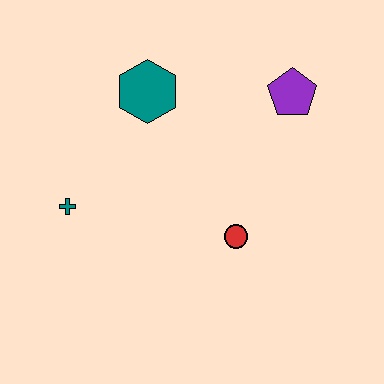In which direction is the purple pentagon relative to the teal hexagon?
The purple pentagon is to the right of the teal hexagon.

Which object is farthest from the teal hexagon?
The red circle is farthest from the teal hexagon.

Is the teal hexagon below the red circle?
No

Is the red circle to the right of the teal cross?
Yes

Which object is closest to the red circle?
The purple pentagon is closest to the red circle.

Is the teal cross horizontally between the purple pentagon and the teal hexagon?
No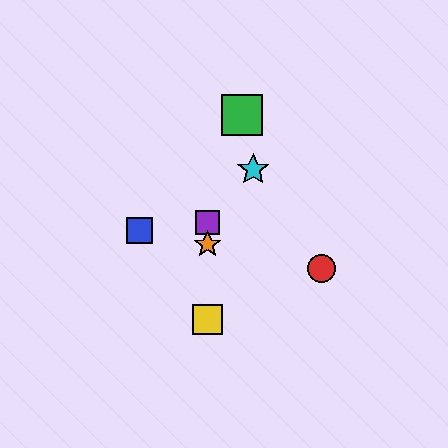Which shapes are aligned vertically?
The yellow square, the purple square, the orange star are aligned vertically.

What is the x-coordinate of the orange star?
The orange star is at x≈208.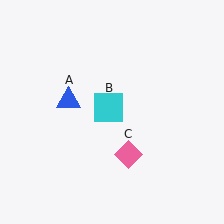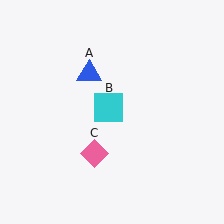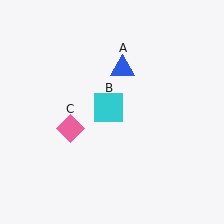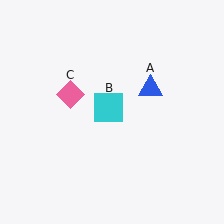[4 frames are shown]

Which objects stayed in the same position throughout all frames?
Cyan square (object B) remained stationary.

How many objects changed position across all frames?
2 objects changed position: blue triangle (object A), pink diamond (object C).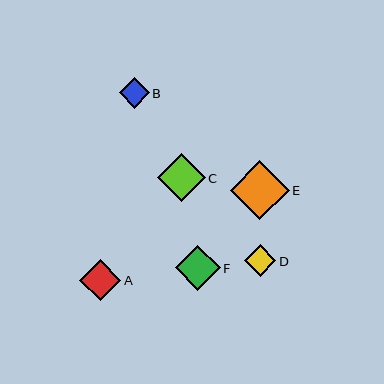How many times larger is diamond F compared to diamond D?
Diamond F is approximately 1.4 times the size of diamond D.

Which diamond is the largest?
Diamond E is the largest with a size of approximately 58 pixels.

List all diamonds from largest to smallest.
From largest to smallest: E, C, F, A, D, B.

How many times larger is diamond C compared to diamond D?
Diamond C is approximately 1.5 times the size of diamond D.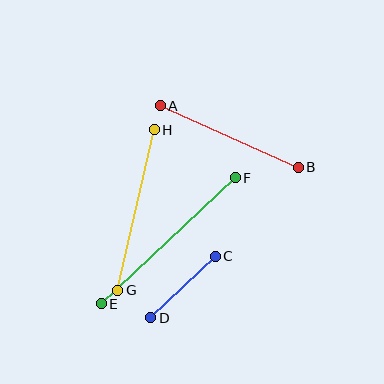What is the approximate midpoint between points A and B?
The midpoint is at approximately (229, 136) pixels.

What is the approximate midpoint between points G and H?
The midpoint is at approximately (136, 210) pixels.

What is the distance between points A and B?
The distance is approximately 151 pixels.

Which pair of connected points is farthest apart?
Points E and F are farthest apart.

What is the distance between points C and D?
The distance is approximately 89 pixels.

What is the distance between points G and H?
The distance is approximately 165 pixels.